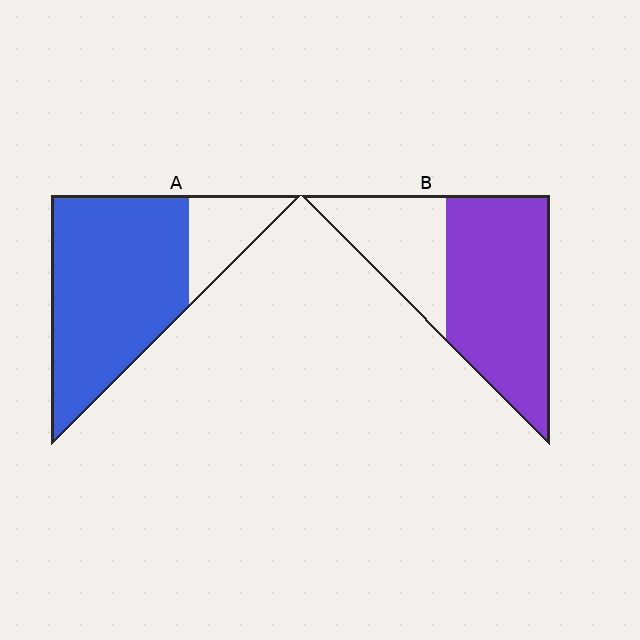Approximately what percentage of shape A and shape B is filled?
A is approximately 80% and B is approximately 65%.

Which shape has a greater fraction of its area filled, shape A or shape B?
Shape A.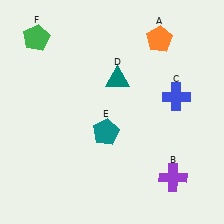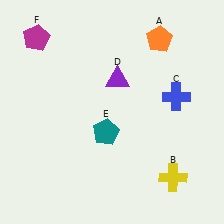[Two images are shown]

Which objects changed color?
B changed from purple to yellow. D changed from teal to purple. F changed from green to magenta.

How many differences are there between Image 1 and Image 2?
There are 3 differences between the two images.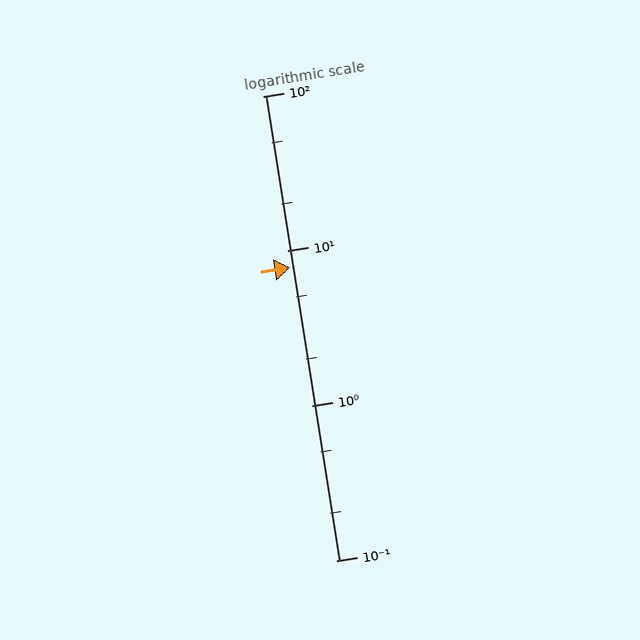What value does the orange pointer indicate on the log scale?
The pointer indicates approximately 7.8.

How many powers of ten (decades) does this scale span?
The scale spans 3 decades, from 0.1 to 100.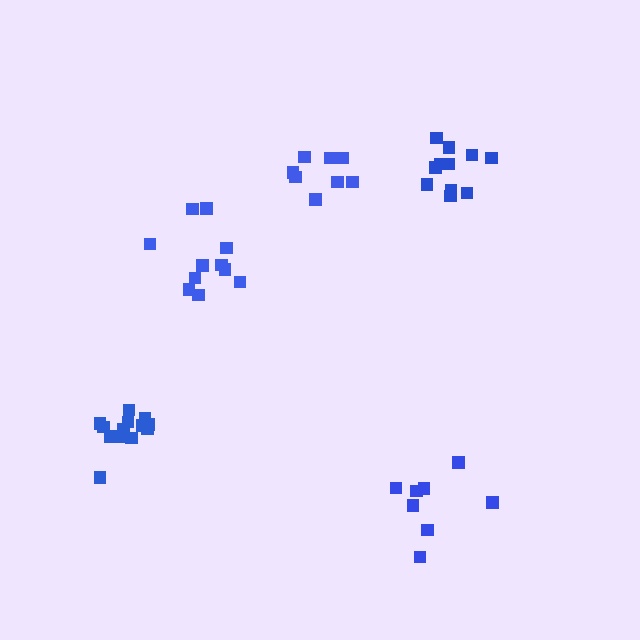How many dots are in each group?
Group 1: 11 dots, Group 2: 8 dots, Group 3: 13 dots, Group 4: 11 dots, Group 5: 8 dots (51 total).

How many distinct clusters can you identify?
There are 5 distinct clusters.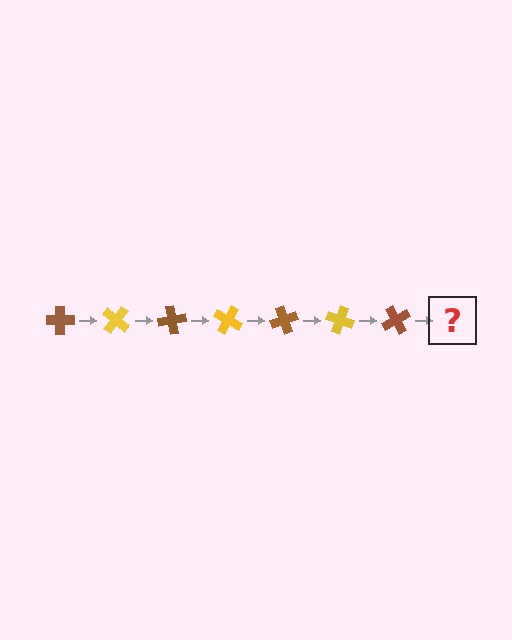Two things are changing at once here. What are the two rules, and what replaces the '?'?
The two rules are that it rotates 40 degrees each step and the color cycles through brown and yellow. The '?' should be a yellow cross, rotated 280 degrees from the start.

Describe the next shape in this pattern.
It should be a yellow cross, rotated 280 degrees from the start.